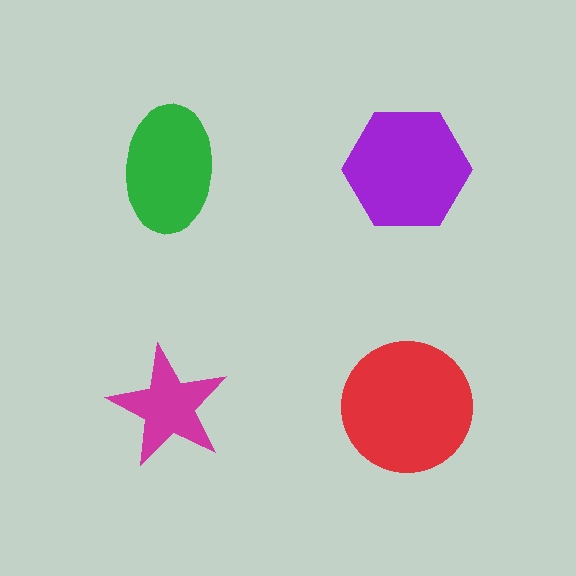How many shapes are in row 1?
2 shapes.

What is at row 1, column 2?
A purple hexagon.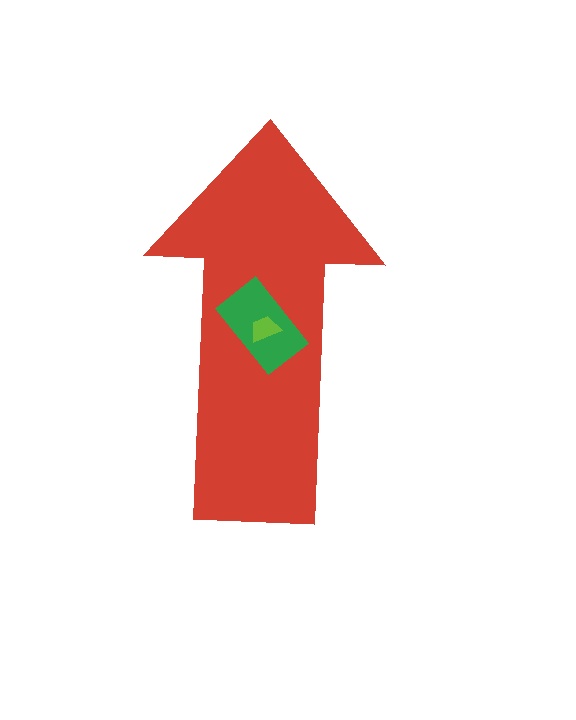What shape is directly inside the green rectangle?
The lime trapezoid.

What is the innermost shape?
The lime trapezoid.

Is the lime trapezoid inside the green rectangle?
Yes.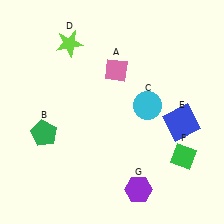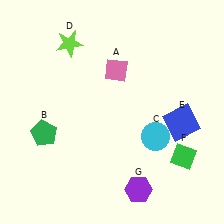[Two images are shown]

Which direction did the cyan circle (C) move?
The cyan circle (C) moved down.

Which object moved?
The cyan circle (C) moved down.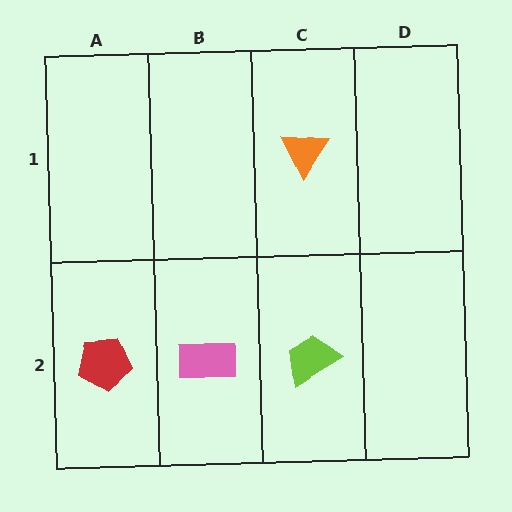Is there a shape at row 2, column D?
No, that cell is empty.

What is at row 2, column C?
A lime trapezoid.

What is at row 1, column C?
An orange triangle.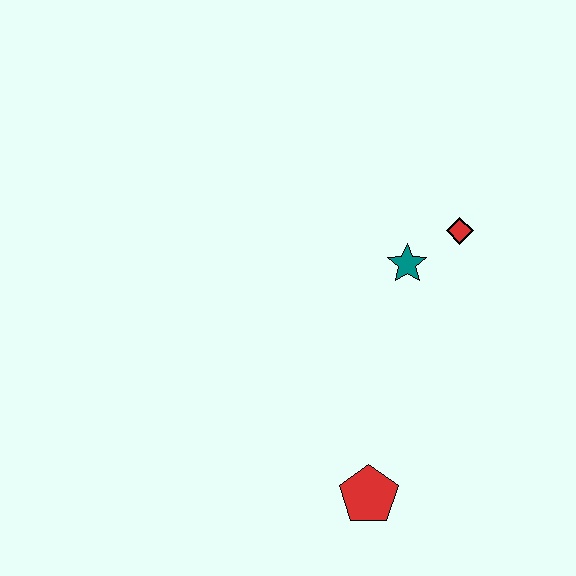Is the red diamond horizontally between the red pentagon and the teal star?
No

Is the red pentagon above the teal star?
No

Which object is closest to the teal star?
The red diamond is closest to the teal star.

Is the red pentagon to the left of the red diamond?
Yes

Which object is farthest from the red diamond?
The red pentagon is farthest from the red diamond.